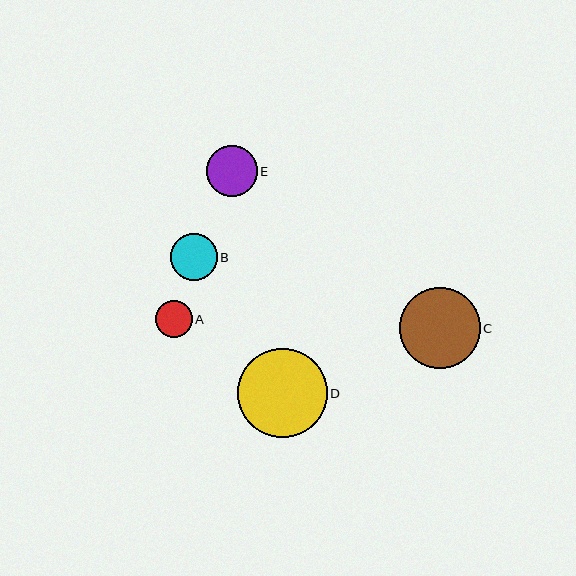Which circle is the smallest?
Circle A is the smallest with a size of approximately 37 pixels.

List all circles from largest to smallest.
From largest to smallest: D, C, E, B, A.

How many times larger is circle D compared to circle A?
Circle D is approximately 2.4 times the size of circle A.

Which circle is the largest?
Circle D is the largest with a size of approximately 90 pixels.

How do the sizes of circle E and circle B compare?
Circle E and circle B are approximately the same size.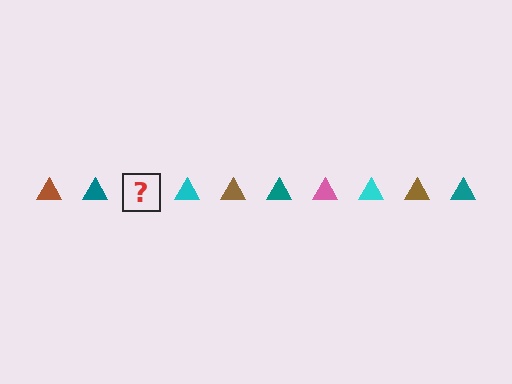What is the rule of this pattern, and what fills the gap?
The rule is that the pattern cycles through brown, teal, pink, cyan triangles. The gap should be filled with a pink triangle.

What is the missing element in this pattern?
The missing element is a pink triangle.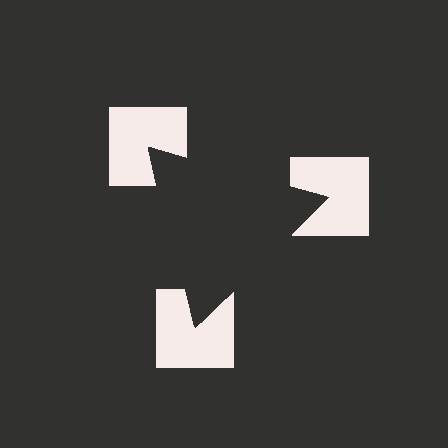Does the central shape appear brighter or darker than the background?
It typically appears slightly darker than the background, even though no actual brightness change is drawn.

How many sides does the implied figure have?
3 sides.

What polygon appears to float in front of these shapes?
An illusory triangle — its edges are inferred from the aligned wedge cuts in the notched squares, not physically drawn.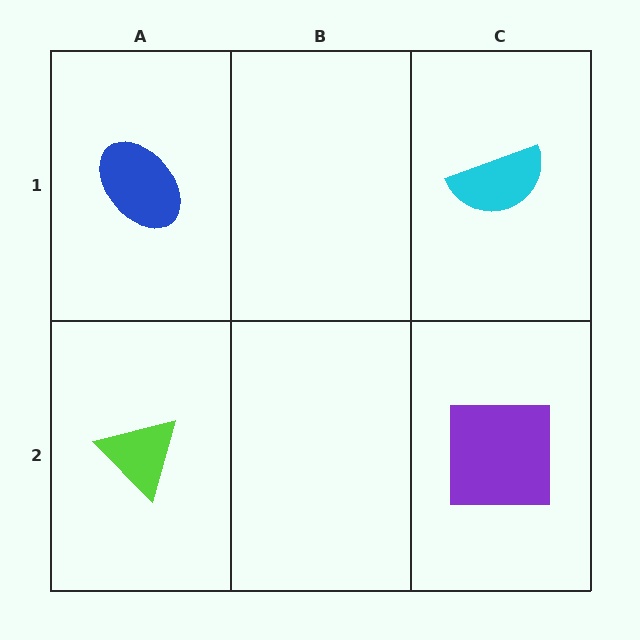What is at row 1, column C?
A cyan semicircle.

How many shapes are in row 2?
2 shapes.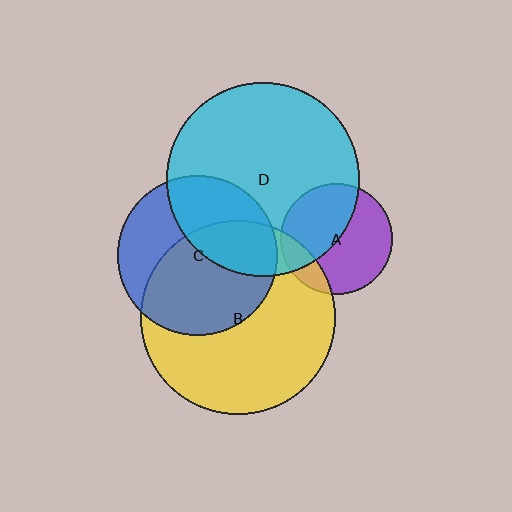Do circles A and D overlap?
Yes.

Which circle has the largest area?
Circle B (yellow).